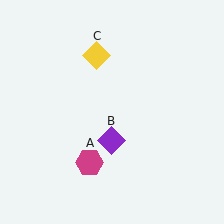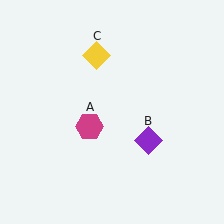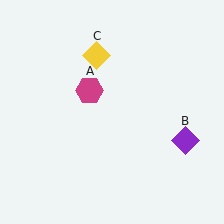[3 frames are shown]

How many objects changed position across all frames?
2 objects changed position: magenta hexagon (object A), purple diamond (object B).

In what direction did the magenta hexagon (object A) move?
The magenta hexagon (object A) moved up.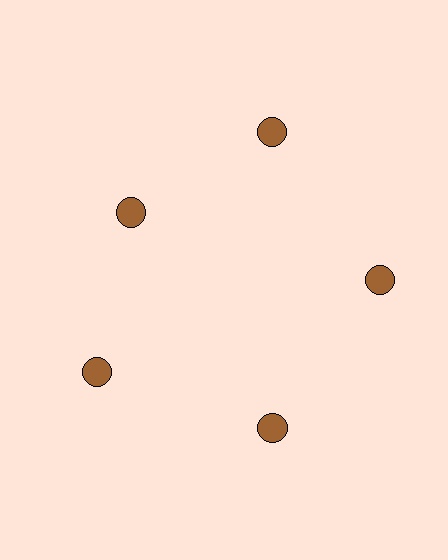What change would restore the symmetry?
The symmetry would be restored by moving it outward, back onto the ring so that all 5 circles sit at equal angles and equal distance from the center.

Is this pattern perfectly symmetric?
No. The 5 brown circles are arranged in a ring, but one element near the 10 o'clock position is pulled inward toward the center, breaking the 5-fold rotational symmetry.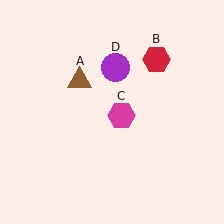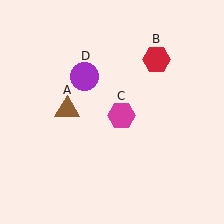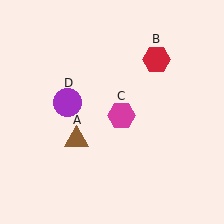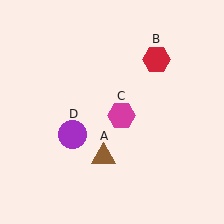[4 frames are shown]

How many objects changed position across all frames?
2 objects changed position: brown triangle (object A), purple circle (object D).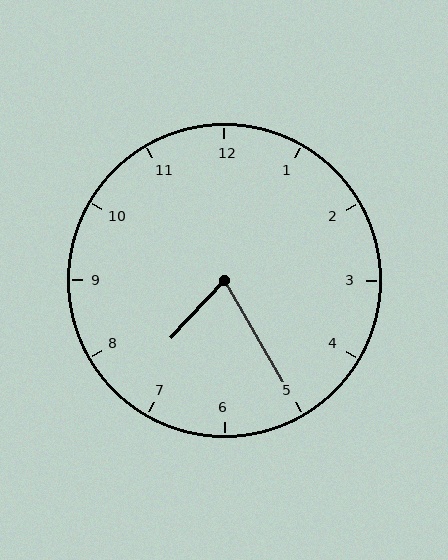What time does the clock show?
7:25.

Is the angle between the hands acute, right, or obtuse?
It is acute.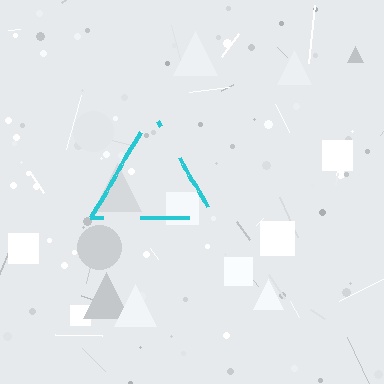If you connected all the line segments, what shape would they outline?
They would outline a triangle.